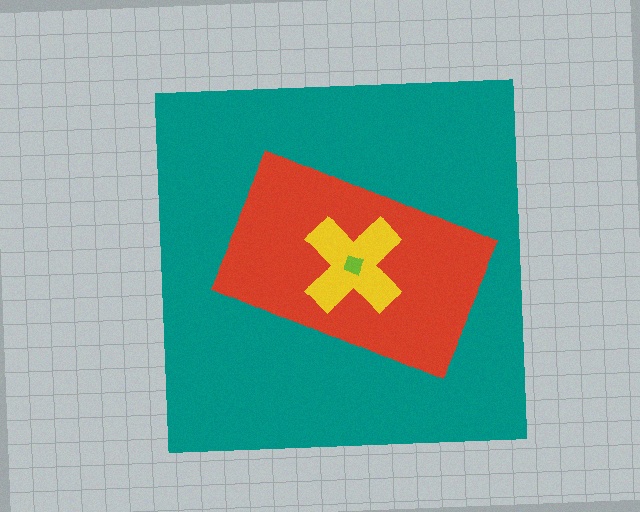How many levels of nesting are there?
4.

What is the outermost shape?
The teal square.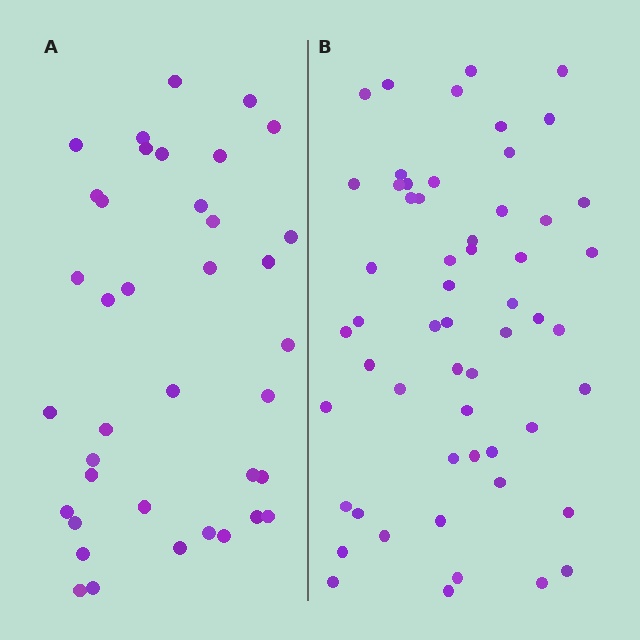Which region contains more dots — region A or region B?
Region B (the right region) has more dots.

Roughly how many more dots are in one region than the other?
Region B has approximately 20 more dots than region A.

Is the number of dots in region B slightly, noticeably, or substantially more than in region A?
Region B has substantially more. The ratio is roughly 1.5 to 1.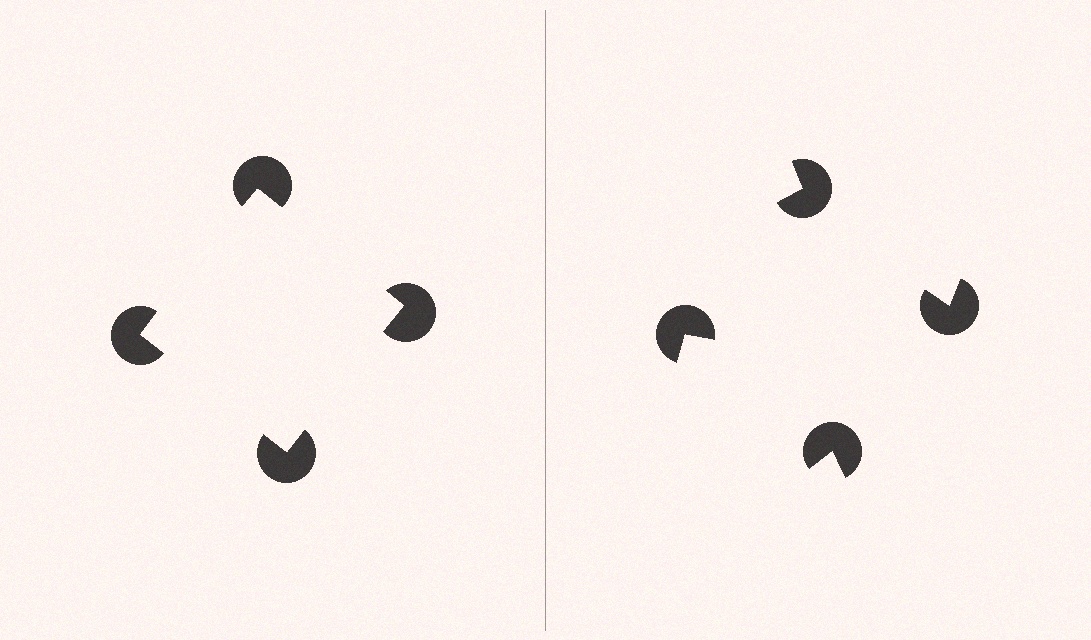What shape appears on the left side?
An illusory square.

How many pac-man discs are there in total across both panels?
8 — 4 on each side.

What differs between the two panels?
The pac-man discs are positioned identically on both sides; only the wedge orientations differ. On the left they align to a square; on the right they are misaligned.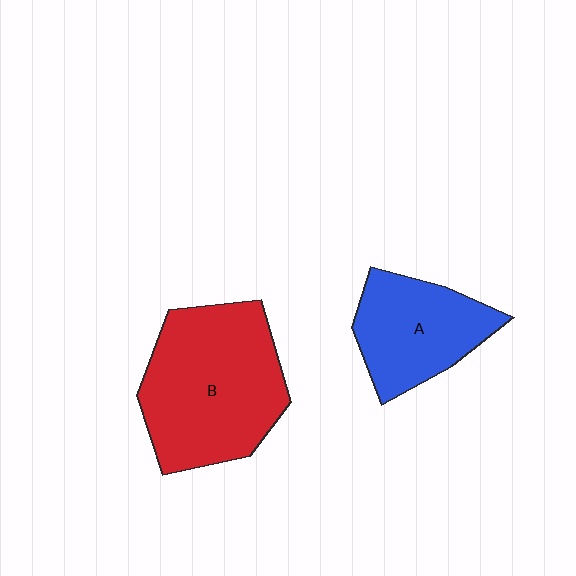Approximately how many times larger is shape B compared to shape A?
Approximately 1.6 times.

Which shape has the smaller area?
Shape A (blue).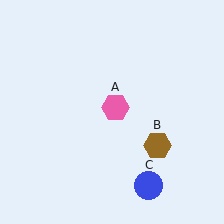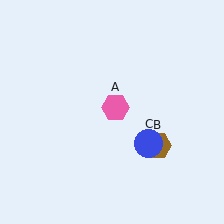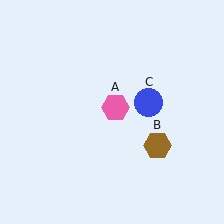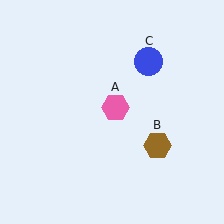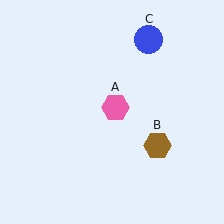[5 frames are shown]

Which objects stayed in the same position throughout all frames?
Pink hexagon (object A) and brown hexagon (object B) remained stationary.